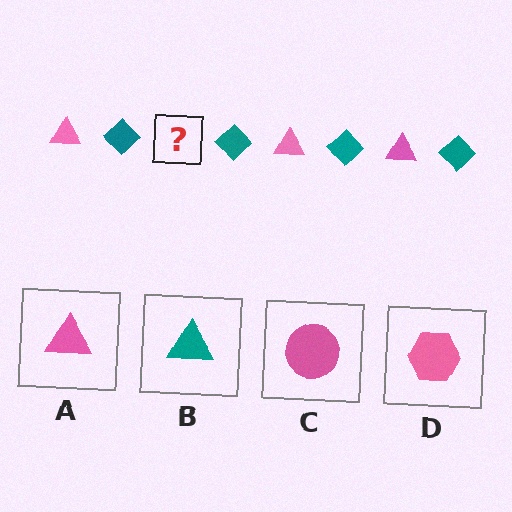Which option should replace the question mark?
Option A.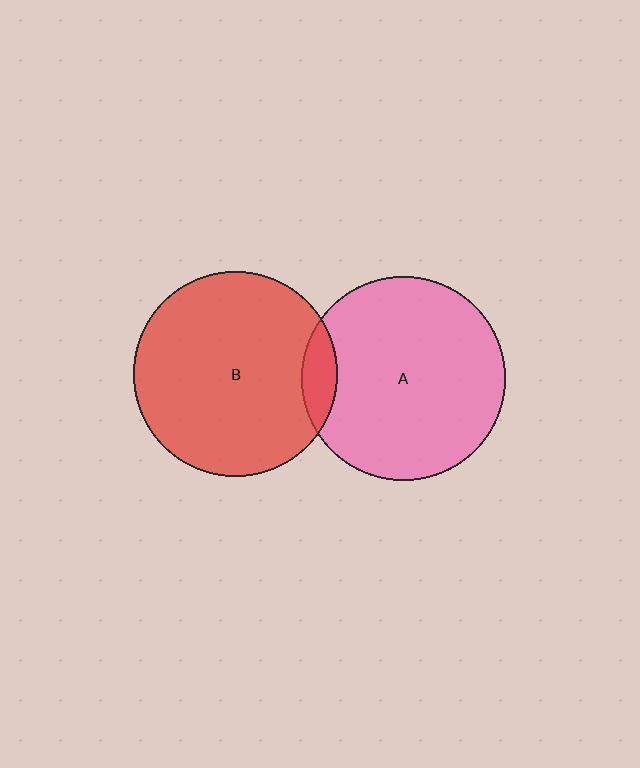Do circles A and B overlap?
Yes.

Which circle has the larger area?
Circle B (red).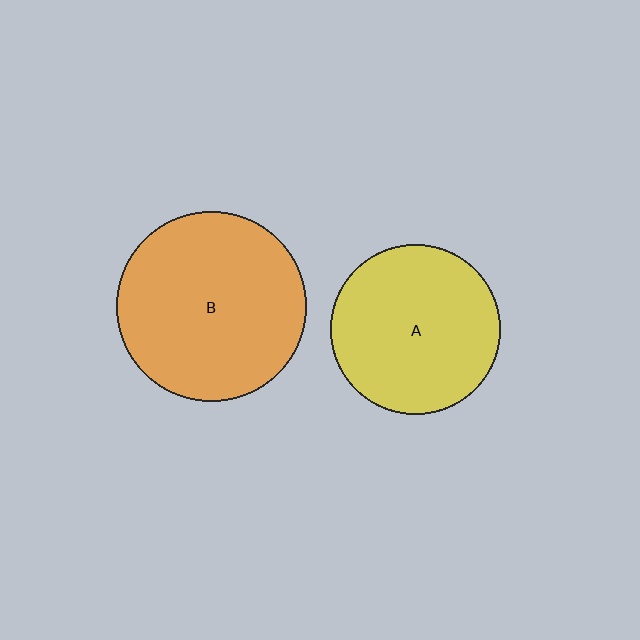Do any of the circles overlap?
No, none of the circles overlap.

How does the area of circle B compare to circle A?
Approximately 1.2 times.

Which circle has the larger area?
Circle B (orange).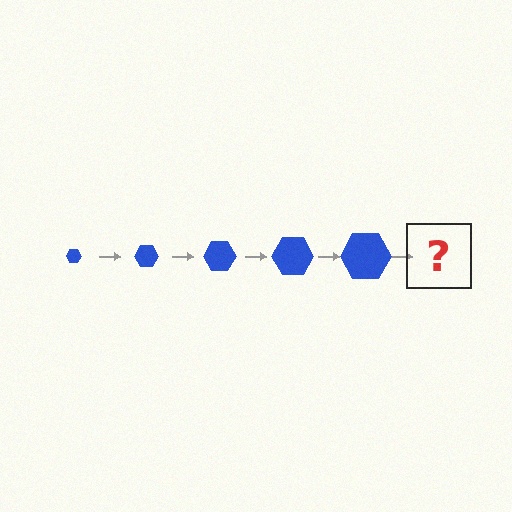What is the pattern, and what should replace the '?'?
The pattern is that the hexagon gets progressively larger each step. The '?' should be a blue hexagon, larger than the previous one.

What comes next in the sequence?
The next element should be a blue hexagon, larger than the previous one.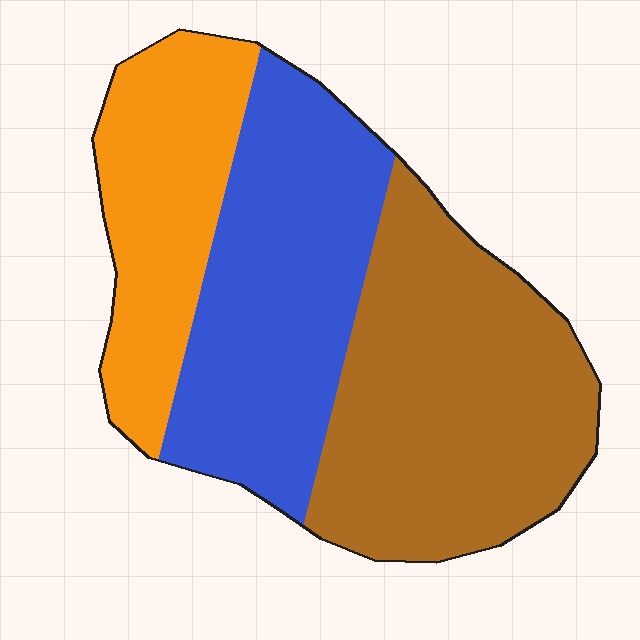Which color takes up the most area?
Brown, at roughly 40%.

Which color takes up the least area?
Orange, at roughly 25%.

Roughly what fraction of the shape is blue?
Blue takes up about one third (1/3) of the shape.